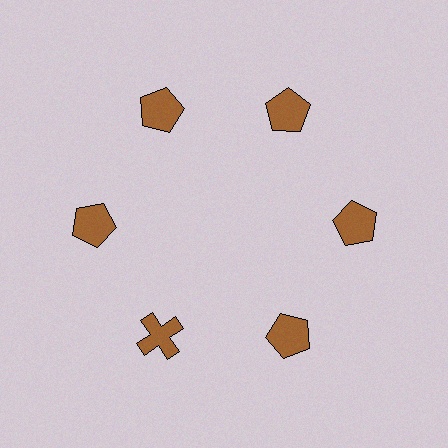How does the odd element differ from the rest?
It has a different shape: cross instead of pentagon.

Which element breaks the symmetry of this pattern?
The brown cross at roughly the 7 o'clock position breaks the symmetry. All other shapes are brown pentagons.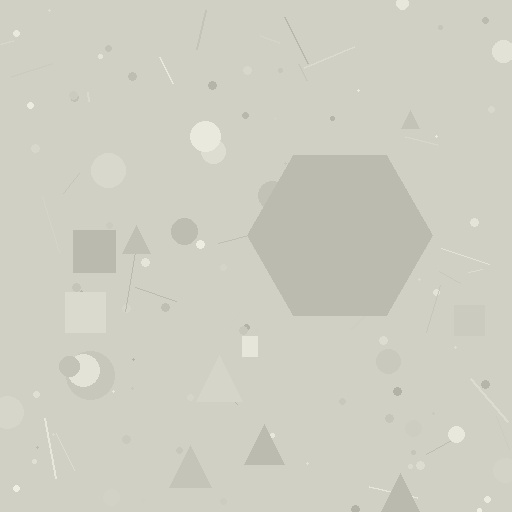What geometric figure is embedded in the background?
A hexagon is embedded in the background.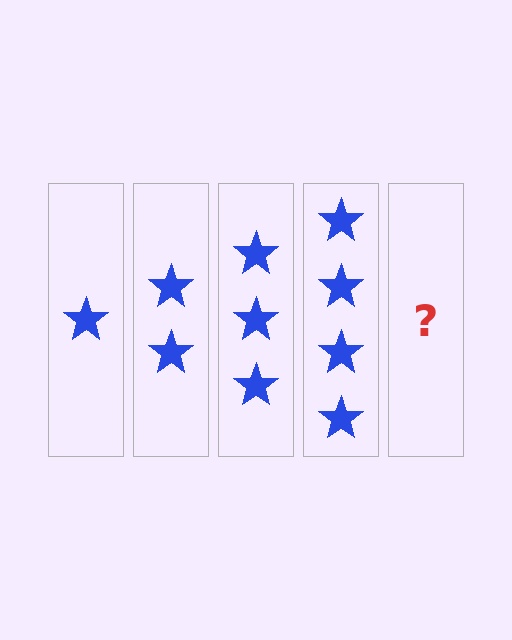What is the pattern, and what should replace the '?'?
The pattern is that each step adds one more star. The '?' should be 5 stars.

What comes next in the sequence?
The next element should be 5 stars.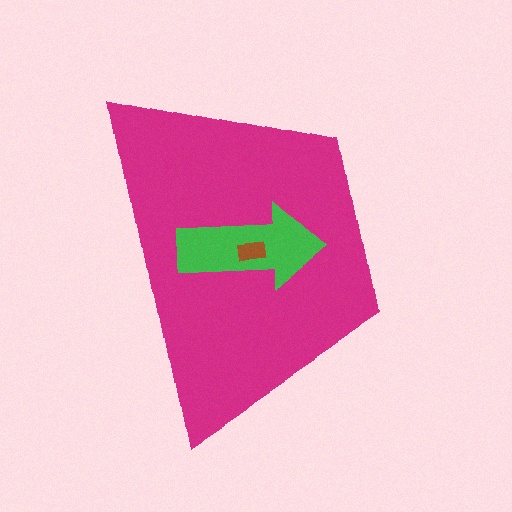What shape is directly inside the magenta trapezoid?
The green arrow.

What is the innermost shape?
The brown rectangle.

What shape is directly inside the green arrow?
The brown rectangle.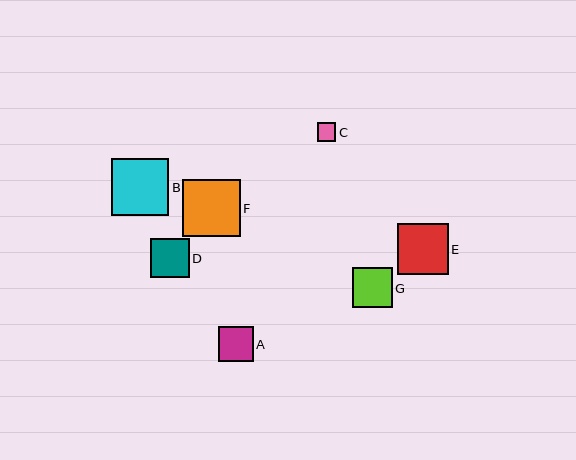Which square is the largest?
Square F is the largest with a size of approximately 57 pixels.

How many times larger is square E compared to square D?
Square E is approximately 1.3 times the size of square D.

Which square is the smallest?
Square C is the smallest with a size of approximately 18 pixels.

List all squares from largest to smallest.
From largest to smallest: F, B, E, G, D, A, C.